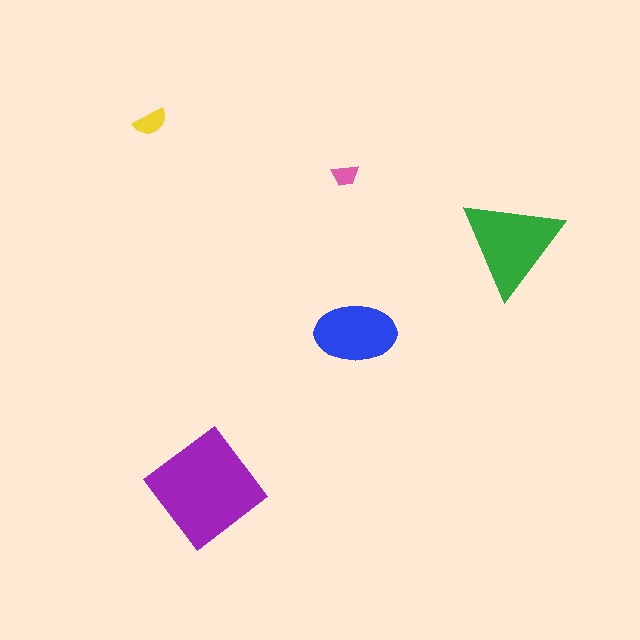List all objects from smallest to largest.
The pink trapezoid, the yellow semicircle, the blue ellipse, the green triangle, the purple diamond.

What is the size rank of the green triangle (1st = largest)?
2nd.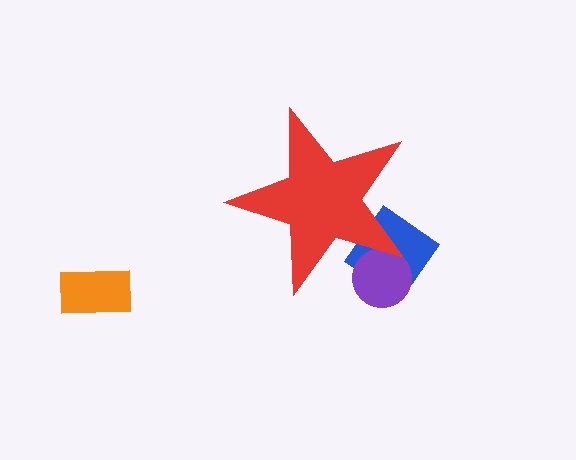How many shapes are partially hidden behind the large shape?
2 shapes are partially hidden.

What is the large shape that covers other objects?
A red star.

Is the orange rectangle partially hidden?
No, the orange rectangle is fully visible.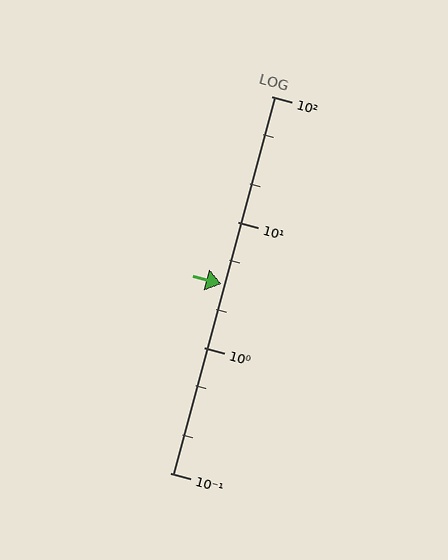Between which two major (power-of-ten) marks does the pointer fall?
The pointer is between 1 and 10.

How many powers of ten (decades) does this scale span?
The scale spans 3 decades, from 0.1 to 100.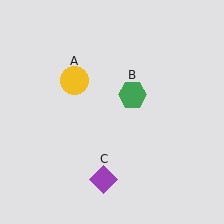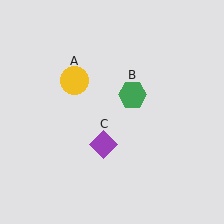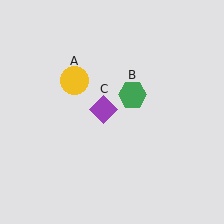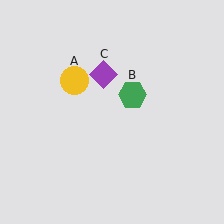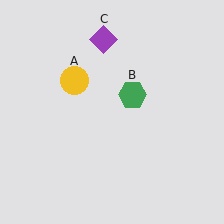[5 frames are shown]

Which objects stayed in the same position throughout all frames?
Yellow circle (object A) and green hexagon (object B) remained stationary.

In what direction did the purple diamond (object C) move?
The purple diamond (object C) moved up.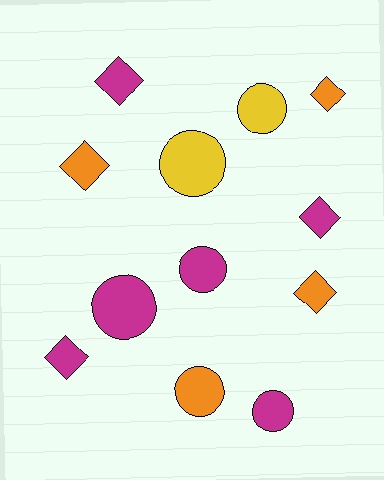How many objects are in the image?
There are 12 objects.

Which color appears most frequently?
Magenta, with 6 objects.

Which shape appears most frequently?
Diamond, with 6 objects.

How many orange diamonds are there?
There are 3 orange diamonds.